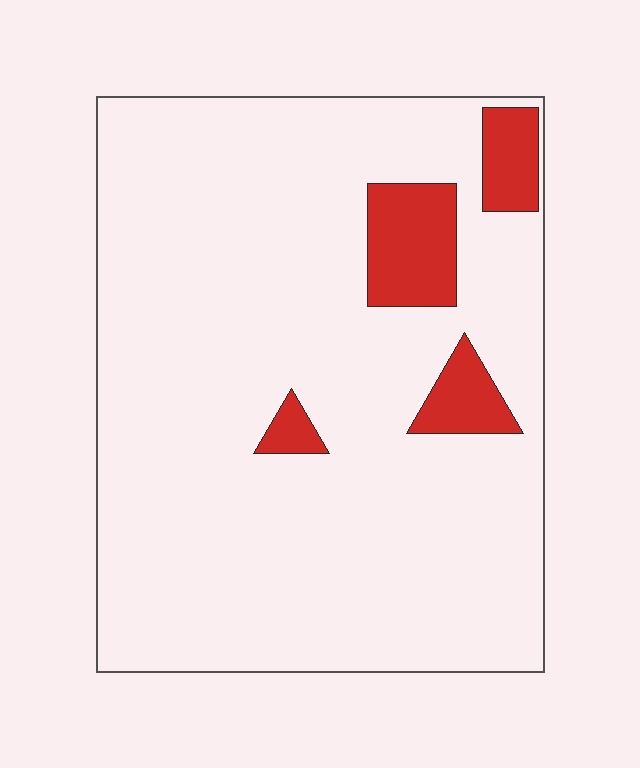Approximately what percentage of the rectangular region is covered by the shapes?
Approximately 10%.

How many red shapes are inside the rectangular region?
4.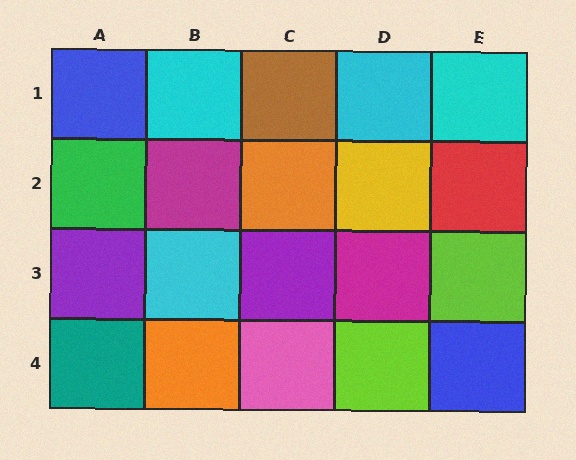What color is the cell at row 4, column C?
Pink.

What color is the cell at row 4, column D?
Lime.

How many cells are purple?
2 cells are purple.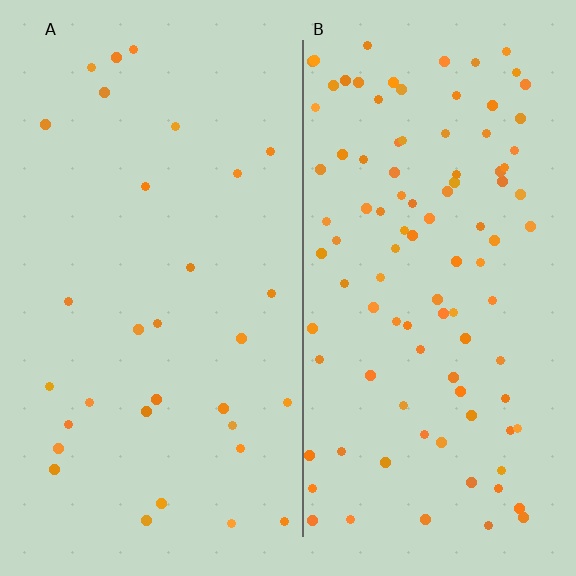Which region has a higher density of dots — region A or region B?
B (the right).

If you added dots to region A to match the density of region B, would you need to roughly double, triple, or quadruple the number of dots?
Approximately triple.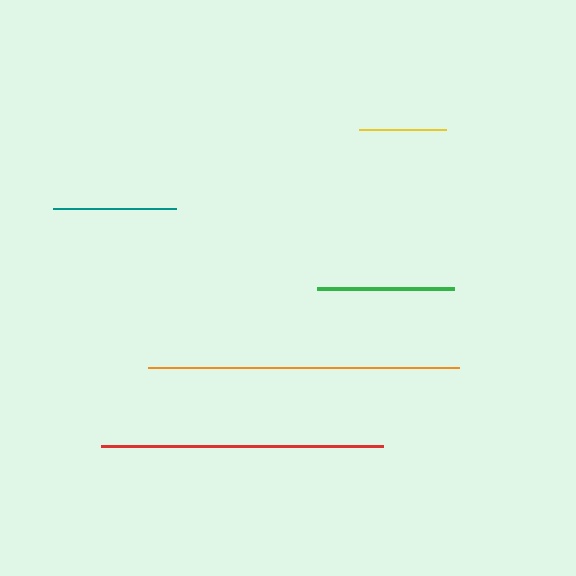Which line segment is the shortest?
The yellow line is the shortest at approximately 87 pixels.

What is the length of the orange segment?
The orange segment is approximately 312 pixels long.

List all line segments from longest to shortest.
From longest to shortest: orange, red, green, teal, yellow.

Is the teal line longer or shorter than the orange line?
The orange line is longer than the teal line.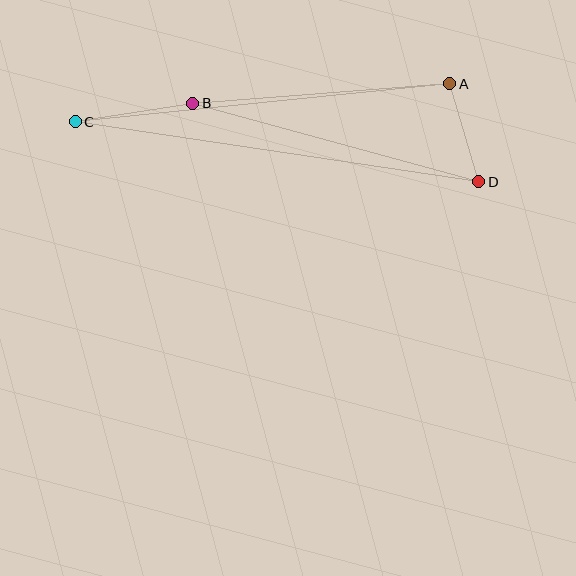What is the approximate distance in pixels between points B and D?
The distance between B and D is approximately 296 pixels.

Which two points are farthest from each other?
Points C and D are farthest from each other.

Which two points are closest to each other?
Points A and D are closest to each other.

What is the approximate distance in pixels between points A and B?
The distance between A and B is approximately 258 pixels.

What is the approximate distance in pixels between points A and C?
The distance between A and C is approximately 376 pixels.